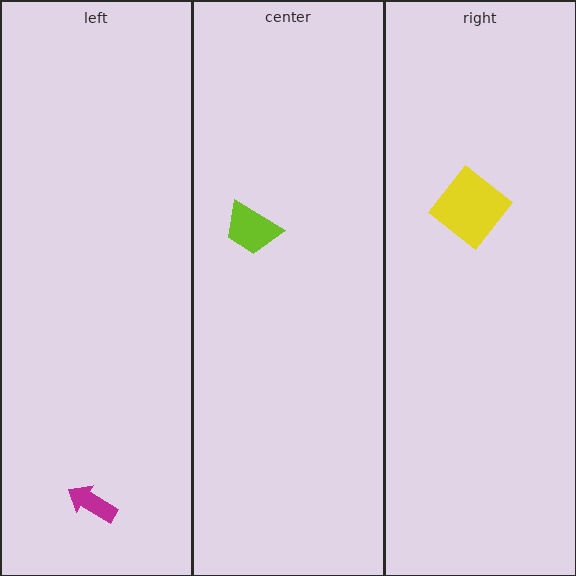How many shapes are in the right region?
1.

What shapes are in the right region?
The yellow diamond.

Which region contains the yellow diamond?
The right region.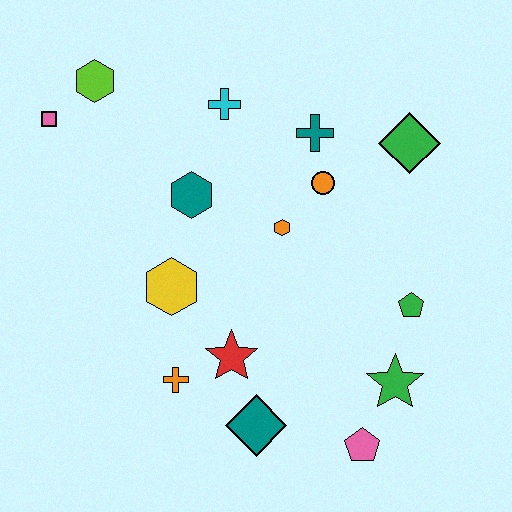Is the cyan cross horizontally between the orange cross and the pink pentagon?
Yes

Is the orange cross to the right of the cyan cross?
No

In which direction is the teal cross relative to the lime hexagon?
The teal cross is to the right of the lime hexagon.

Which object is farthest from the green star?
The pink square is farthest from the green star.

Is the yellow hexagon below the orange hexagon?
Yes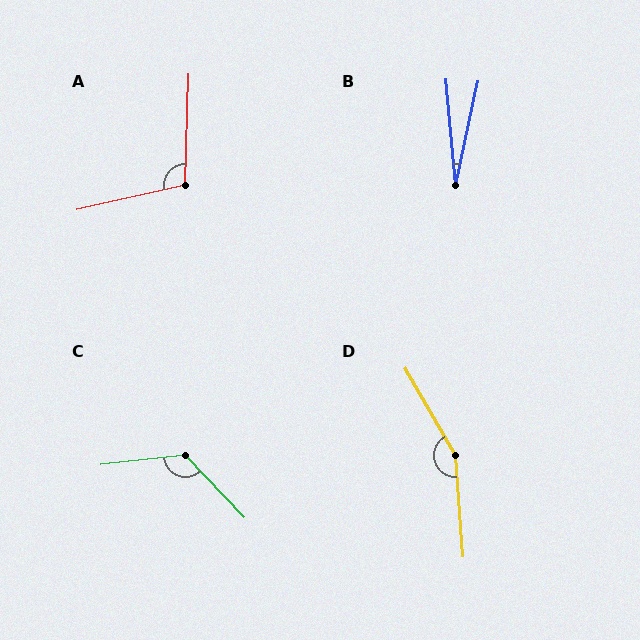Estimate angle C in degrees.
Approximately 127 degrees.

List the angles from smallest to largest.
B (18°), A (104°), C (127°), D (154°).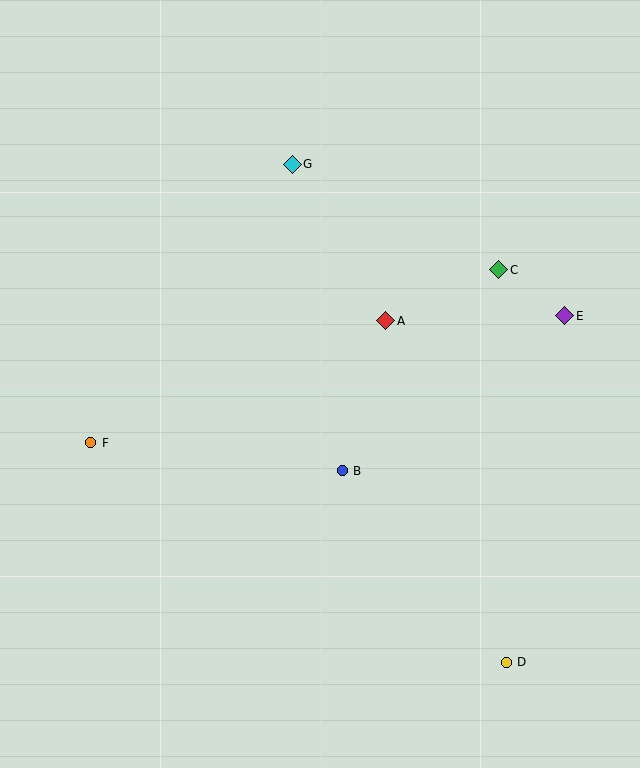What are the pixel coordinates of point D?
Point D is at (506, 662).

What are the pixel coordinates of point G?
Point G is at (292, 164).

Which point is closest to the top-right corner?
Point C is closest to the top-right corner.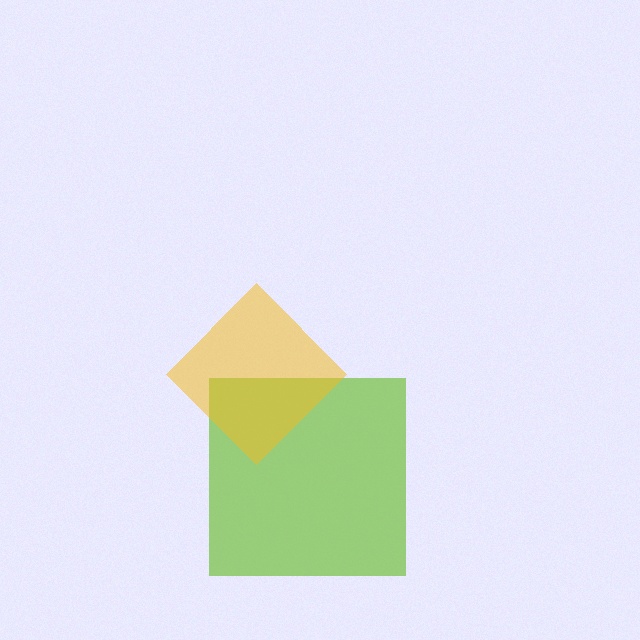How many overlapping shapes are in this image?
There are 2 overlapping shapes in the image.